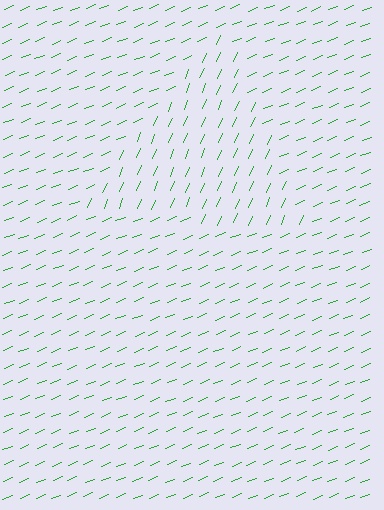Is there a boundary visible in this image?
Yes, there is a texture boundary formed by a change in line orientation.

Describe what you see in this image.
The image is filled with small green line segments. A triangle region in the image has lines oriented differently from the surrounding lines, creating a visible texture boundary.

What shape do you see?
I see a triangle.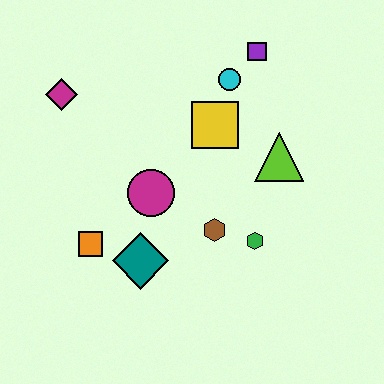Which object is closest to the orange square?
The teal diamond is closest to the orange square.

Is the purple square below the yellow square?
No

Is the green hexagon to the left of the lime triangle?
Yes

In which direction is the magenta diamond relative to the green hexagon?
The magenta diamond is to the left of the green hexagon.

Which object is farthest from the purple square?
The orange square is farthest from the purple square.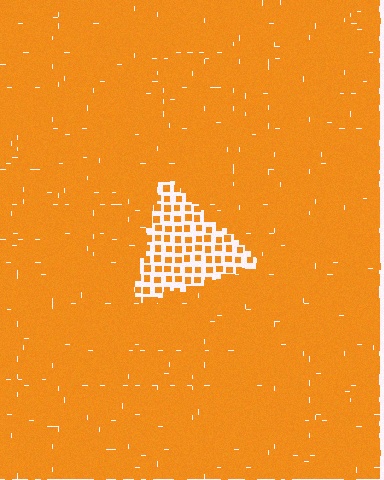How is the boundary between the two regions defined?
The boundary is defined by a change in element density (approximately 3.0x ratio). All elements are the same color, size, and shape.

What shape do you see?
I see a triangle.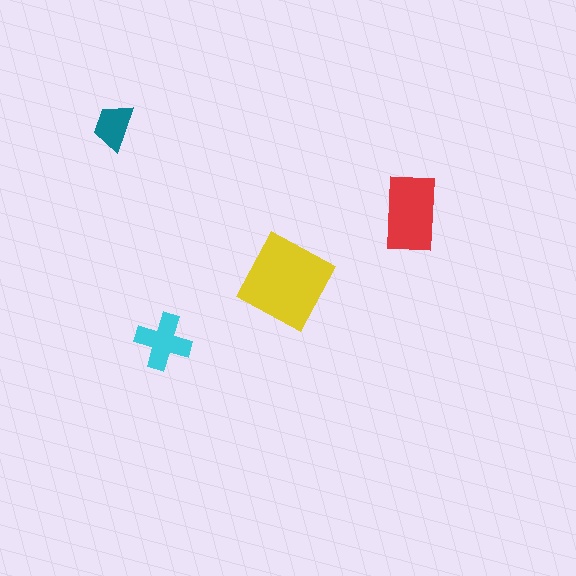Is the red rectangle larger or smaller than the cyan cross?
Larger.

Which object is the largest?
The yellow diamond.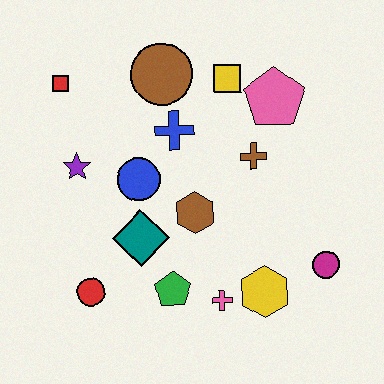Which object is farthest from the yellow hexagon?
The red square is farthest from the yellow hexagon.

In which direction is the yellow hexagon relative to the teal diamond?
The yellow hexagon is to the right of the teal diamond.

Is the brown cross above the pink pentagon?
No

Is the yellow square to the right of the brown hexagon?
Yes